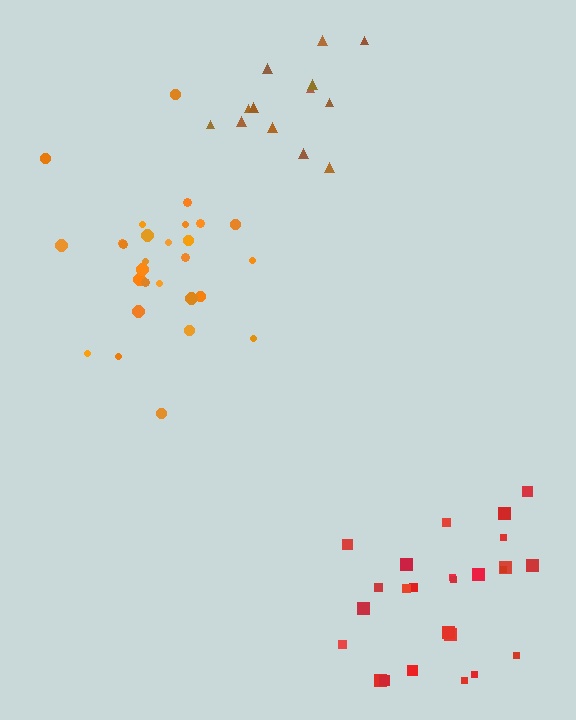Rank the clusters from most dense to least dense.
orange, brown, red.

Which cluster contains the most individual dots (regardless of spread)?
Orange (28).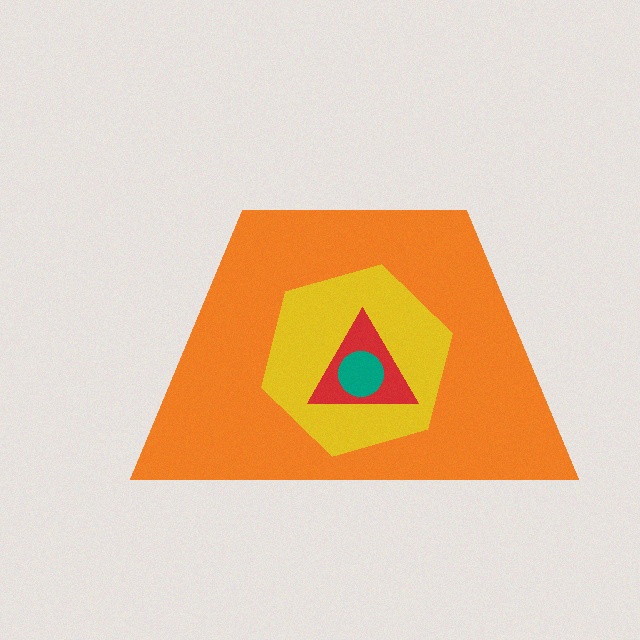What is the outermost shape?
The orange trapezoid.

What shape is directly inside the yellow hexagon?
The red triangle.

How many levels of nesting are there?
4.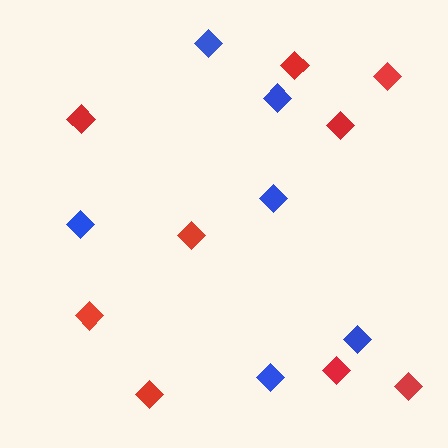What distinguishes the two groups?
There are 2 groups: one group of blue diamonds (6) and one group of red diamonds (9).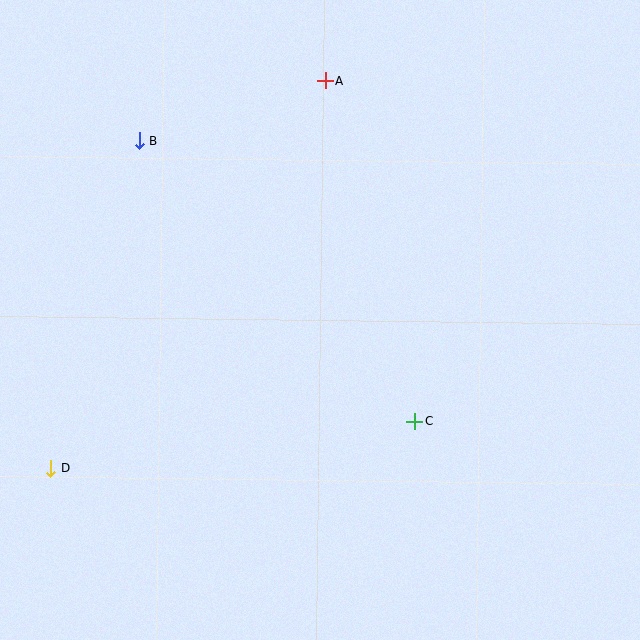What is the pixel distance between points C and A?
The distance between C and A is 352 pixels.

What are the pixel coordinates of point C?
Point C is at (415, 422).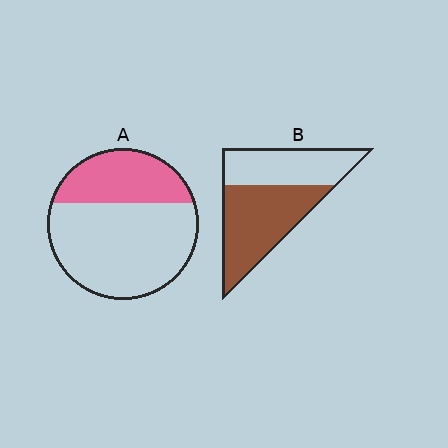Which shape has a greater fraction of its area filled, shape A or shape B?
Shape B.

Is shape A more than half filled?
No.